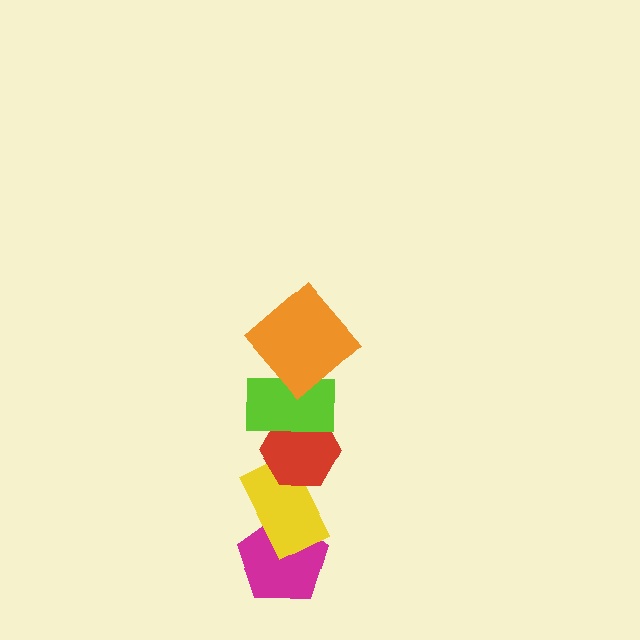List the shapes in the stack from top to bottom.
From top to bottom: the orange diamond, the lime rectangle, the red hexagon, the yellow rectangle, the magenta pentagon.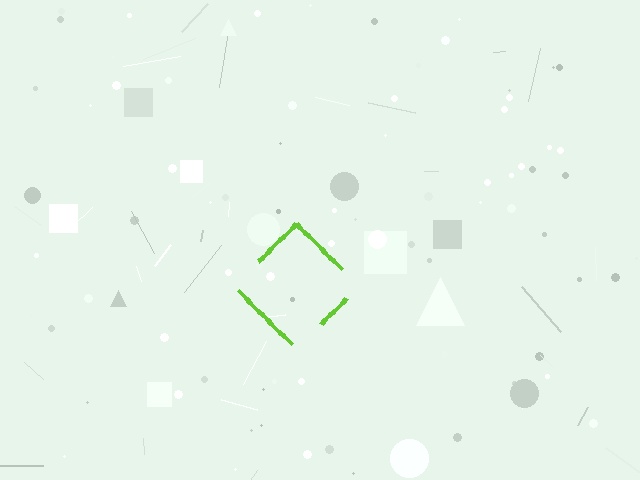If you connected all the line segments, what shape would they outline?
They would outline a diamond.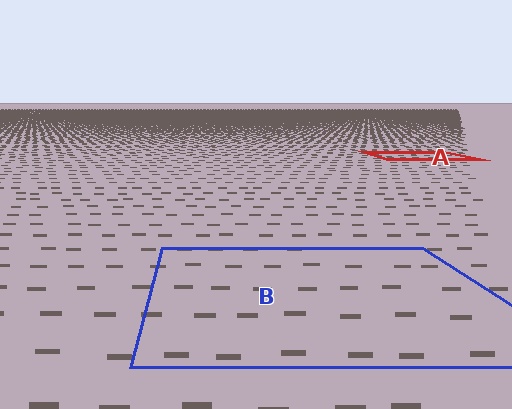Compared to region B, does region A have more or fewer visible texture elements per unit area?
Region A has more texture elements per unit area — they are packed more densely because it is farther away.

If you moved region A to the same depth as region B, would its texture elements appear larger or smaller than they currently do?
They would appear larger. At a closer depth, the same texture elements are projected at a bigger on-screen size.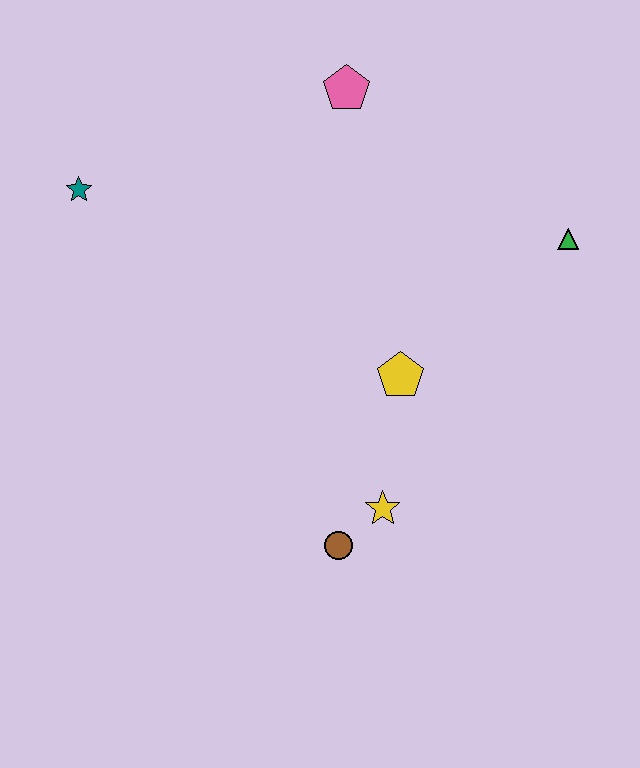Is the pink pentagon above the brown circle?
Yes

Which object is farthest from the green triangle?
The teal star is farthest from the green triangle.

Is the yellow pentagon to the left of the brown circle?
No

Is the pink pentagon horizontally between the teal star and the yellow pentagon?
Yes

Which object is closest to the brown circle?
The yellow star is closest to the brown circle.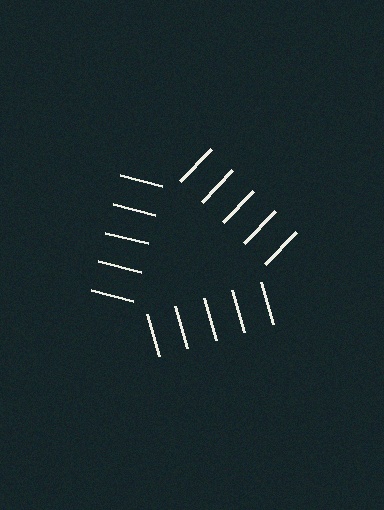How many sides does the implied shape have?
3 sides — the line-ends trace a triangle.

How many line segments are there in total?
15 — 5 along each of the 3 edges.